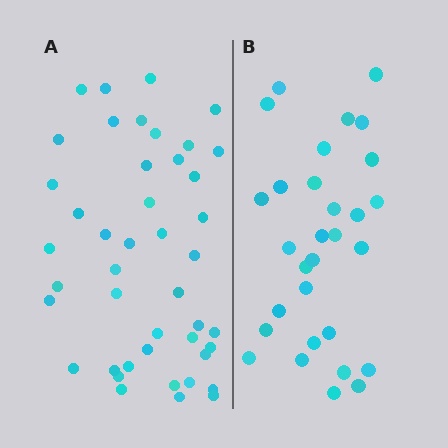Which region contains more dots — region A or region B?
Region A (the left region) has more dots.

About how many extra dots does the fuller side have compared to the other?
Region A has approximately 15 more dots than region B.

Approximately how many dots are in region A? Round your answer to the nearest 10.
About 40 dots. (The exact count is 44, which rounds to 40.)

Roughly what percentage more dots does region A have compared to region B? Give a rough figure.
About 45% more.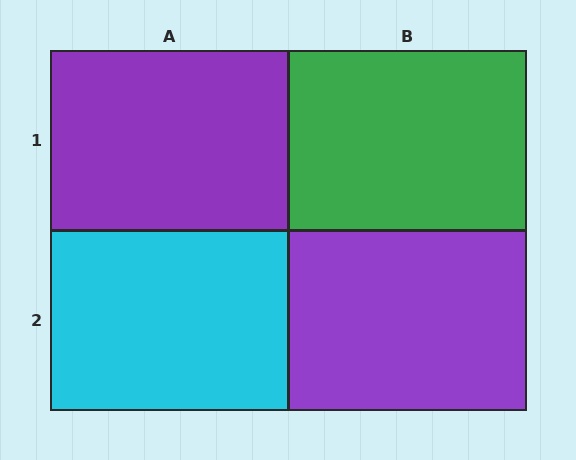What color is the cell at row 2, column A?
Cyan.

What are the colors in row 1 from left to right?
Purple, green.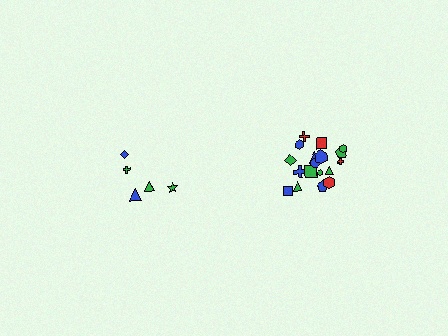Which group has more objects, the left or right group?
The right group.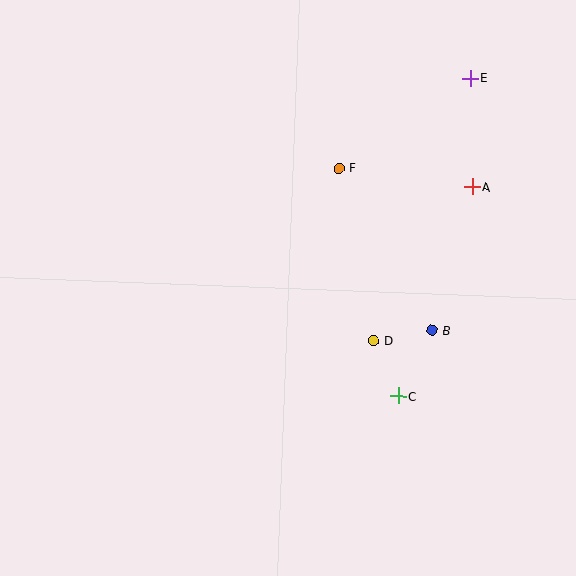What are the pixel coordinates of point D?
Point D is at (374, 341).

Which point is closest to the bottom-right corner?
Point C is closest to the bottom-right corner.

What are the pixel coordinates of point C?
Point C is at (398, 396).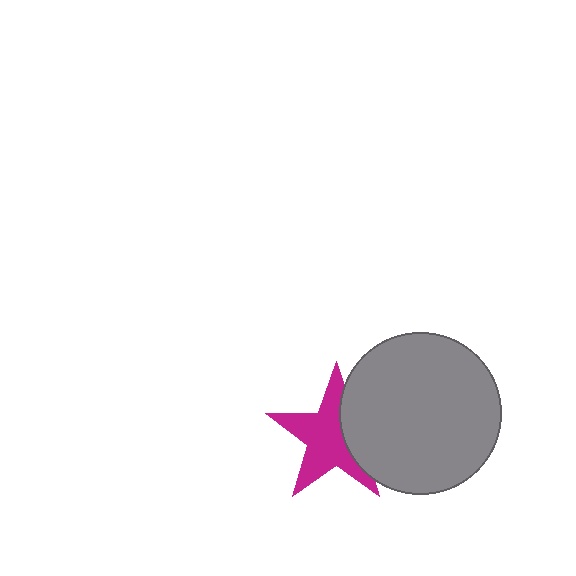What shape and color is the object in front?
The object in front is a gray circle.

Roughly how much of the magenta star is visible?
Most of it is visible (roughly 67%).